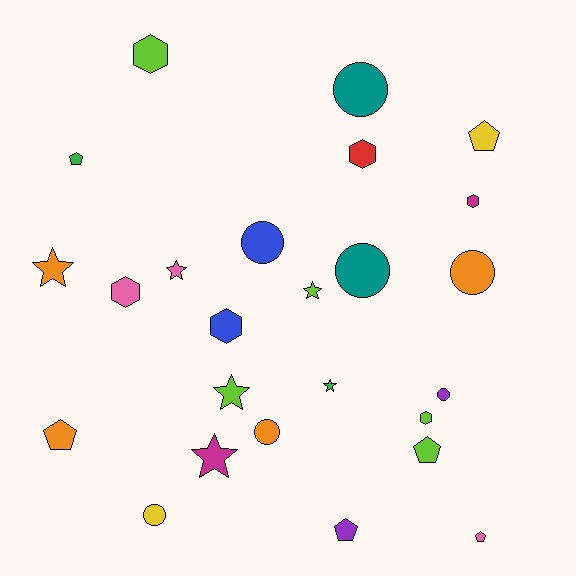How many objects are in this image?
There are 25 objects.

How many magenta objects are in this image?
There are 2 magenta objects.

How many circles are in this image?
There are 7 circles.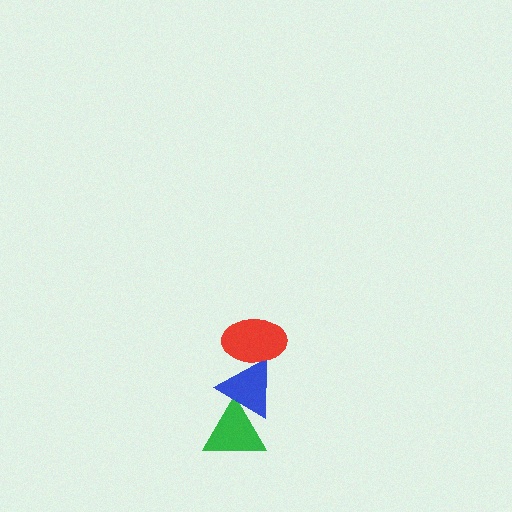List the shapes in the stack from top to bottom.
From top to bottom: the red ellipse, the blue triangle, the green triangle.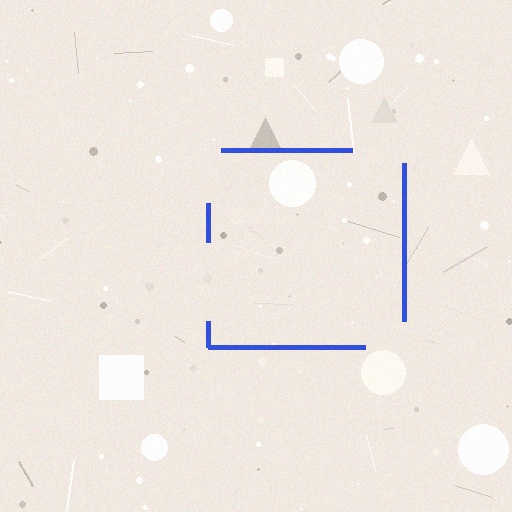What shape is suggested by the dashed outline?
The dashed outline suggests a square.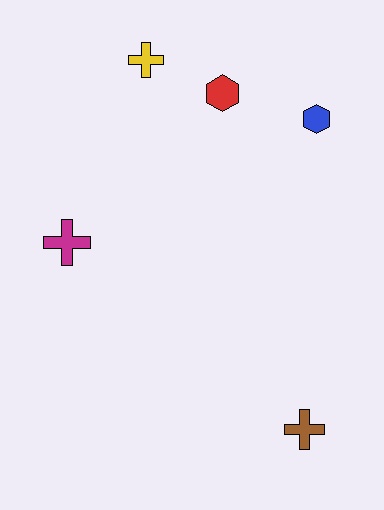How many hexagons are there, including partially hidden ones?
There are 2 hexagons.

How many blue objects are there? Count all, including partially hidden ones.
There is 1 blue object.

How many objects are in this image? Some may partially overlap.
There are 5 objects.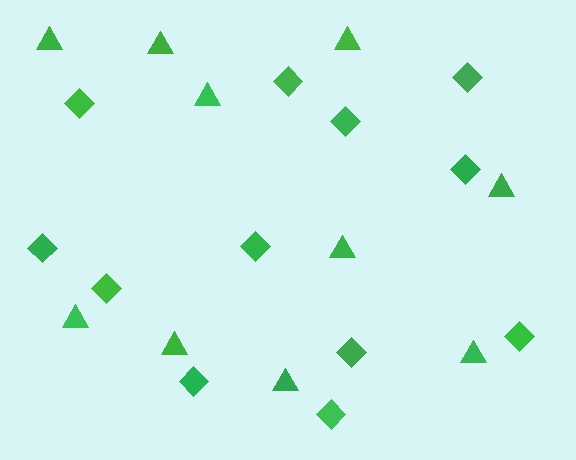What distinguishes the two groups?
There are 2 groups: one group of diamonds (12) and one group of triangles (10).